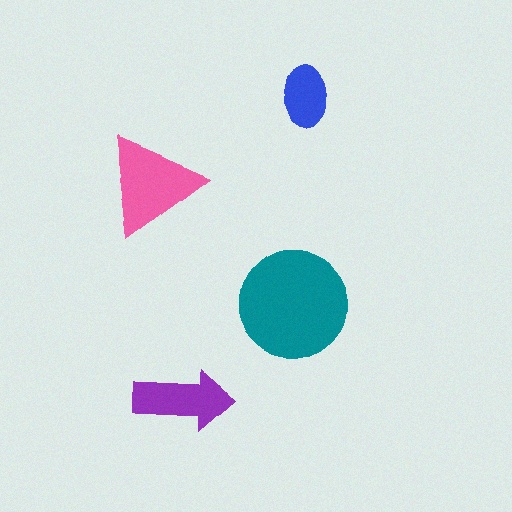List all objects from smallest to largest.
The blue ellipse, the purple arrow, the pink triangle, the teal circle.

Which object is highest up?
The blue ellipse is topmost.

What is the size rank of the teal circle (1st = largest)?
1st.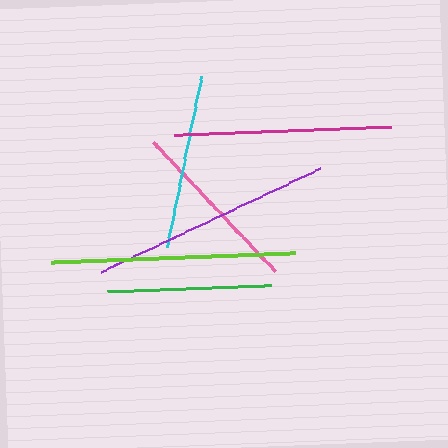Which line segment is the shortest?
The green line is the shortest at approximately 164 pixels.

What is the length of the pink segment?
The pink segment is approximately 178 pixels long.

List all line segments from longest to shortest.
From longest to shortest: lime, purple, magenta, pink, cyan, green.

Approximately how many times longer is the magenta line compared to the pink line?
The magenta line is approximately 1.2 times the length of the pink line.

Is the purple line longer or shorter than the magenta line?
The purple line is longer than the magenta line.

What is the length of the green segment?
The green segment is approximately 164 pixels long.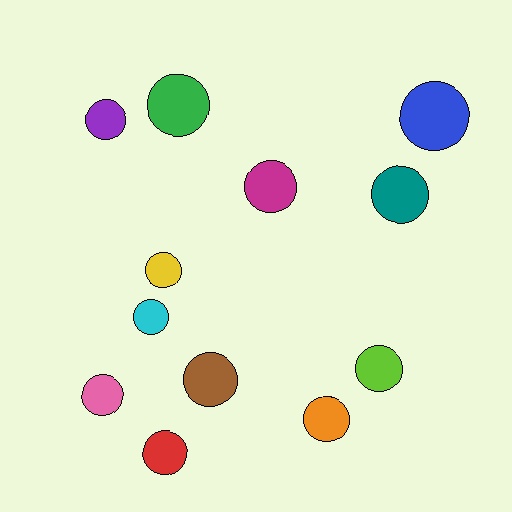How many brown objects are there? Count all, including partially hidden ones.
There is 1 brown object.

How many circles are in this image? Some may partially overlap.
There are 12 circles.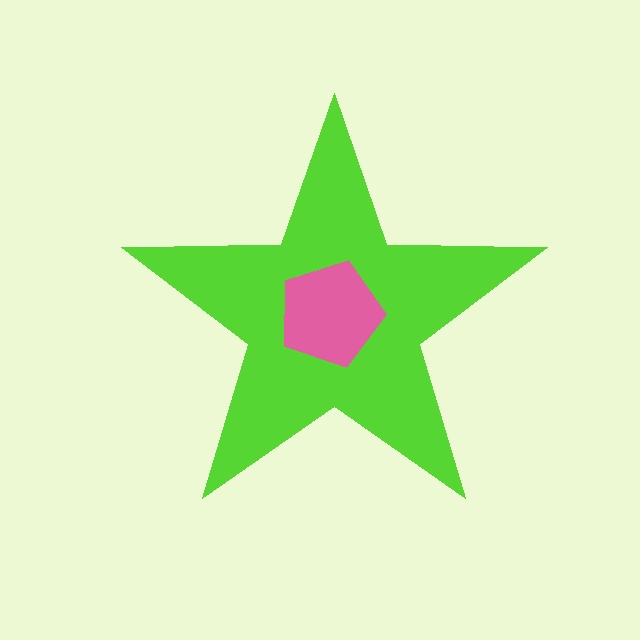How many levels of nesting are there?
2.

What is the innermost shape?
The pink pentagon.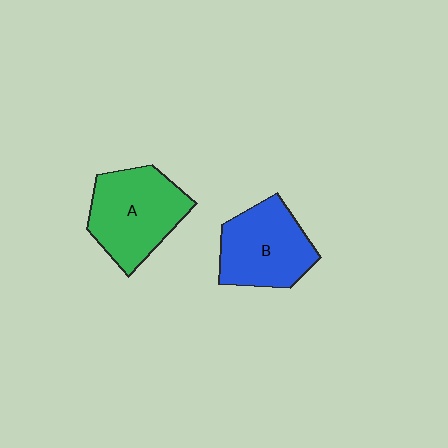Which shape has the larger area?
Shape A (green).